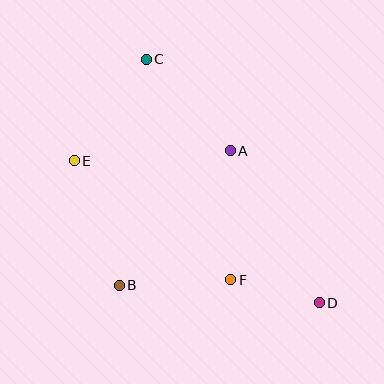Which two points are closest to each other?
Points D and F are closest to each other.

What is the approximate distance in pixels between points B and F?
The distance between B and F is approximately 112 pixels.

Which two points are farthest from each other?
Points C and D are farthest from each other.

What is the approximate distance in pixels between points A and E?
The distance between A and E is approximately 156 pixels.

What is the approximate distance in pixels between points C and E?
The distance between C and E is approximately 124 pixels.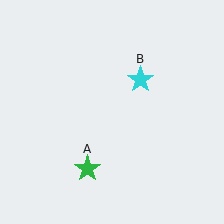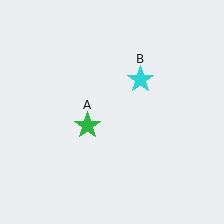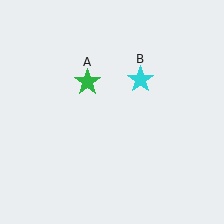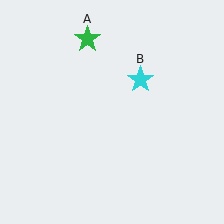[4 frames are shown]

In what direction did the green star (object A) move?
The green star (object A) moved up.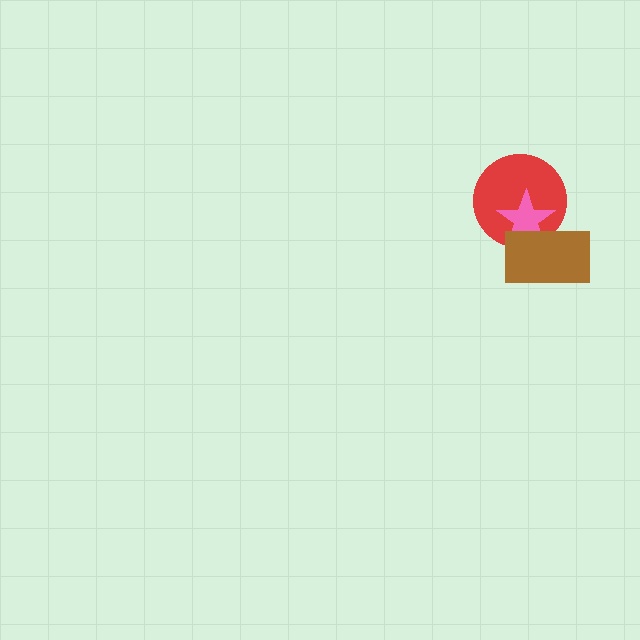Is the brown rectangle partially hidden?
No, no other shape covers it.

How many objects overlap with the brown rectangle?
2 objects overlap with the brown rectangle.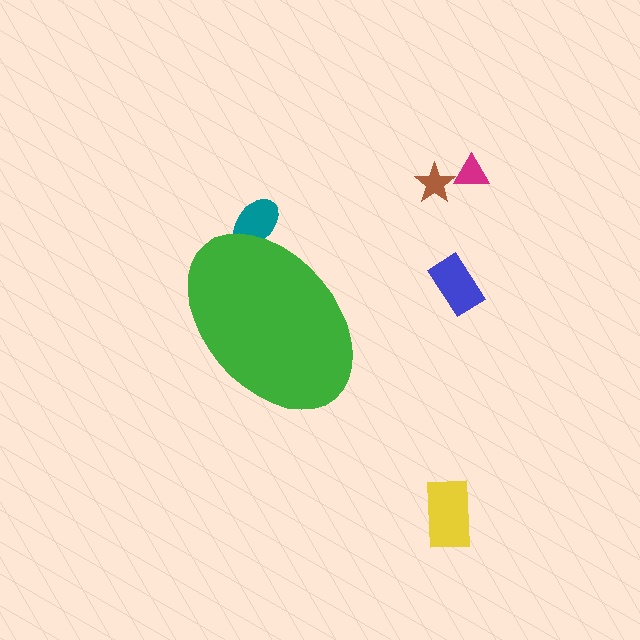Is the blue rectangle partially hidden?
No, the blue rectangle is fully visible.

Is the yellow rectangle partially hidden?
No, the yellow rectangle is fully visible.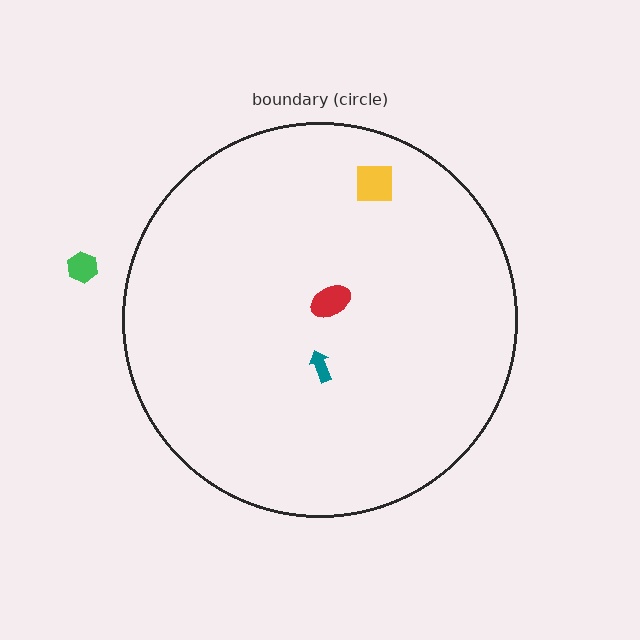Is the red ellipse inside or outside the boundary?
Inside.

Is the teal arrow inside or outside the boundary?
Inside.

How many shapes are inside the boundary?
3 inside, 1 outside.